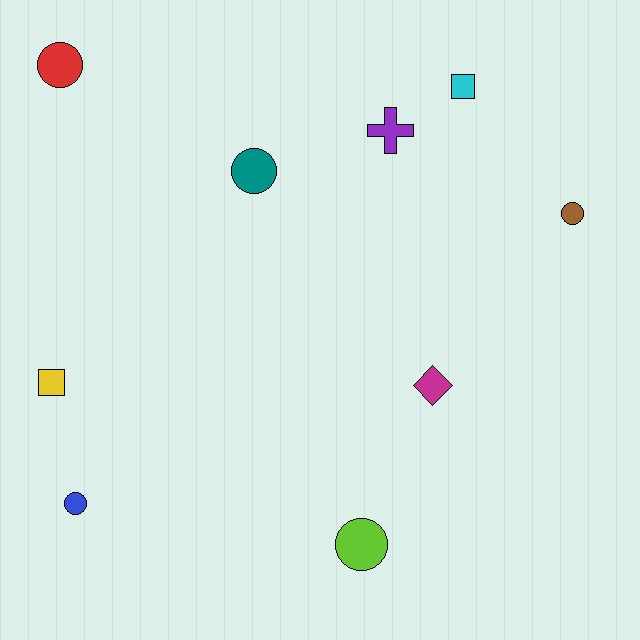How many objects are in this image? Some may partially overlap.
There are 9 objects.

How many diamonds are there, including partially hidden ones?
There is 1 diamond.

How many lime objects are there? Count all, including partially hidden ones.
There is 1 lime object.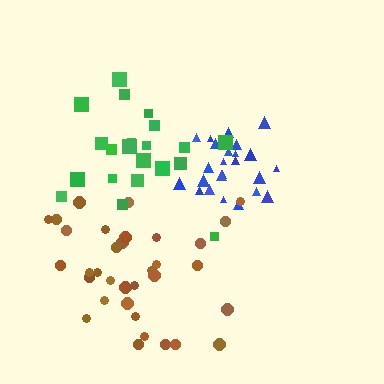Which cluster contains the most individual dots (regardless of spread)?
Brown (34).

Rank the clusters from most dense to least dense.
blue, brown, green.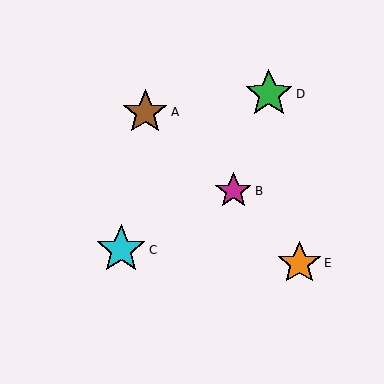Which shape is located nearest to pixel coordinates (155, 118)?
The brown star (labeled A) at (145, 112) is nearest to that location.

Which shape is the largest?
The cyan star (labeled C) is the largest.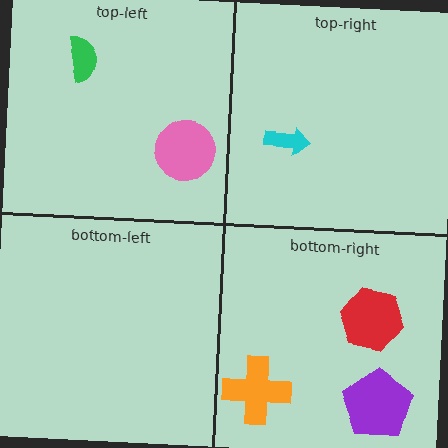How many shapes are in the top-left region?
2.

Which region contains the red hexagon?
The bottom-right region.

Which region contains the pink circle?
The top-left region.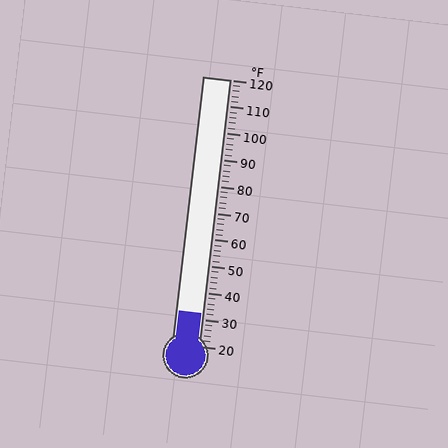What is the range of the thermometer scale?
The thermometer scale ranges from 20°F to 120°F.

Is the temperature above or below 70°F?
The temperature is below 70°F.